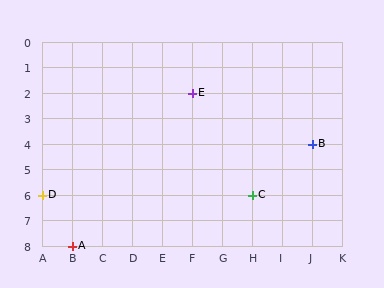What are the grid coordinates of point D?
Point D is at grid coordinates (A, 6).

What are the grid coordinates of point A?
Point A is at grid coordinates (B, 8).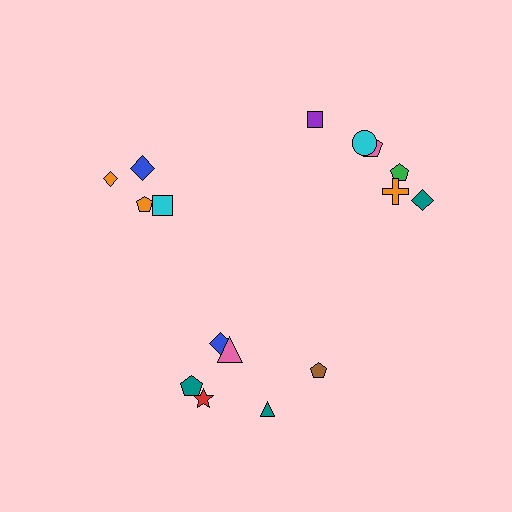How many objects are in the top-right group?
There are 6 objects.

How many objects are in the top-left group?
There are 4 objects.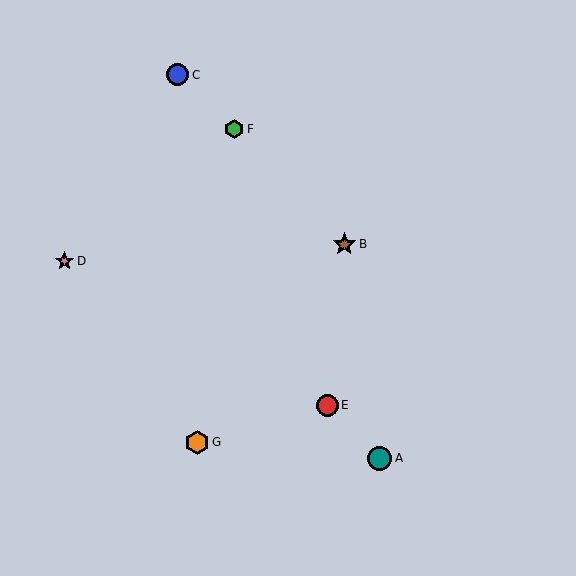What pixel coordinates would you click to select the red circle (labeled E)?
Click at (327, 405) to select the red circle E.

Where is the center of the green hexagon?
The center of the green hexagon is at (234, 129).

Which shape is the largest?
The teal circle (labeled A) is the largest.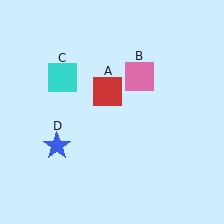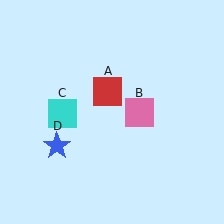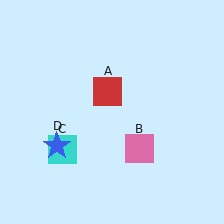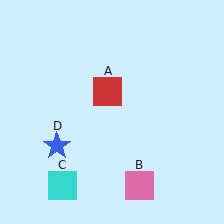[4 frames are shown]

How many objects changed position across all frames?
2 objects changed position: pink square (object B), cyan square (object C).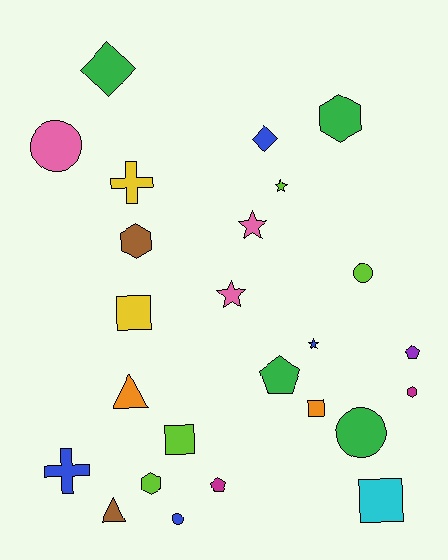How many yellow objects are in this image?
There are 2 yellow objects.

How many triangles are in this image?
There are 2 triangles.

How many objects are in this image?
There are 25 objects.